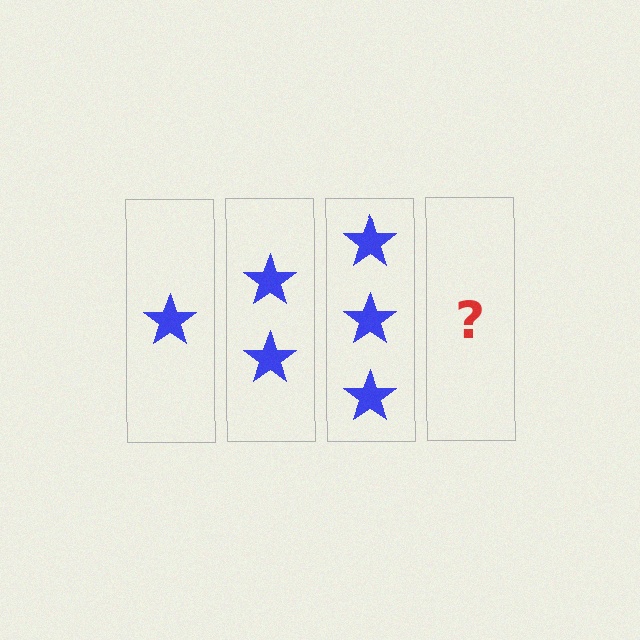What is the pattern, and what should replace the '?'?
The pattern is that each step adds one more star. The '?' should be 4 stars.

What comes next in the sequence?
The next element should be 4 stars.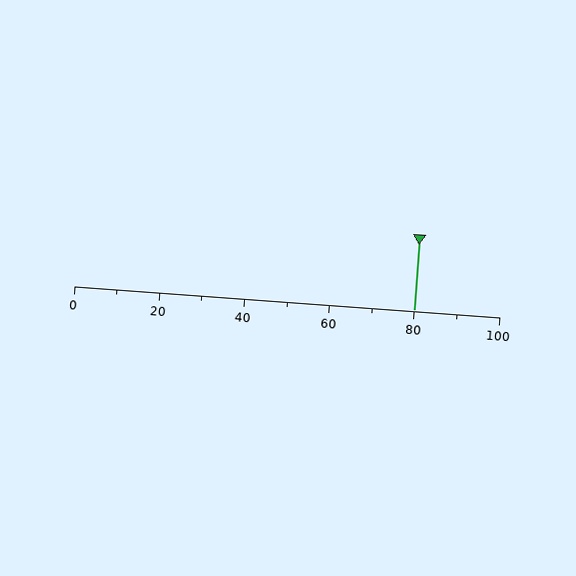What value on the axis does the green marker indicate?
The marker indicates approximately 80.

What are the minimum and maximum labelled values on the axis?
The axis runs from 0 to 100.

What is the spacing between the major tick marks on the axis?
The major ticks are spaced 20 apart.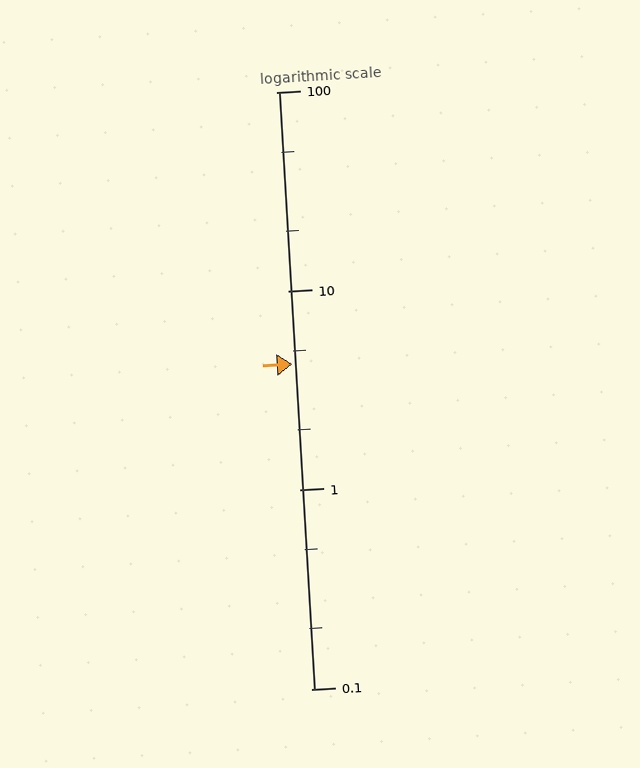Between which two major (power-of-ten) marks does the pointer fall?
The pointer is between 1 and 10.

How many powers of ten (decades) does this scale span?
The scale spans 3 decades, from 0.1 to 100.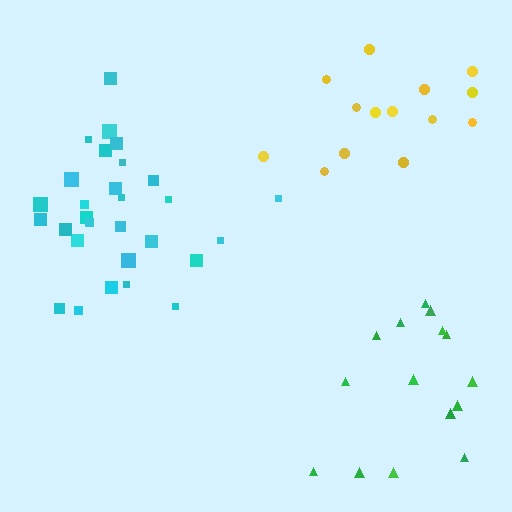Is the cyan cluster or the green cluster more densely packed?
Cyan.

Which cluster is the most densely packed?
Cyan.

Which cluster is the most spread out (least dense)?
Green.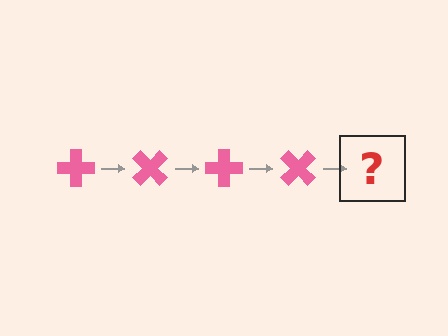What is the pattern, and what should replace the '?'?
The pattern is that the cross rotates 45 degrees each step. The '?' should be a pink cross rotated 180 degrees.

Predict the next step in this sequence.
The next step is a pink cross rotated 180 degrees.